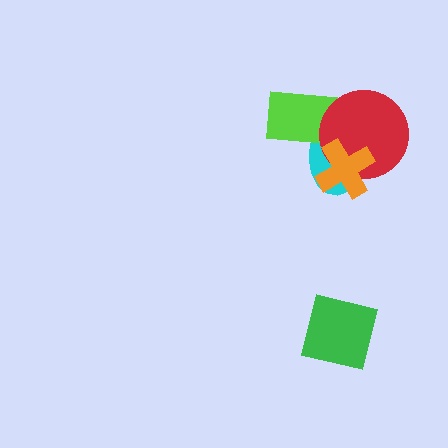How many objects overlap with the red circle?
3 objects overlap with the red circle.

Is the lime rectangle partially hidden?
Yes, it is partially covered by another shape.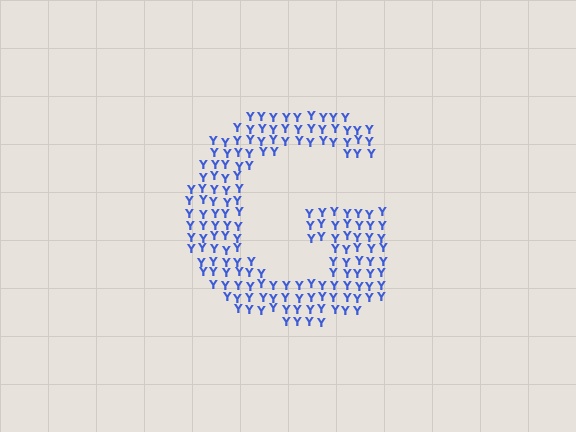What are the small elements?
The small elements are letter Y's.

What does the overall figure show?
The overall figure shows the letter G.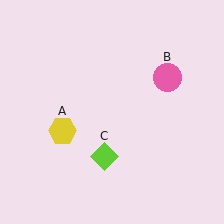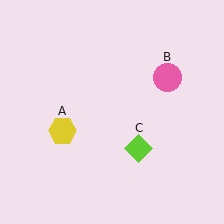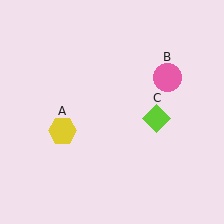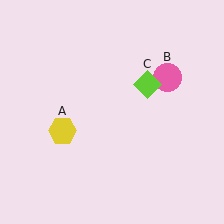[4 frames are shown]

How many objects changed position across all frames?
1 object changed position: lime diamond (object C).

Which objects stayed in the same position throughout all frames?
Yellow hexagon (object A) and pink circle (object B) remained stationary.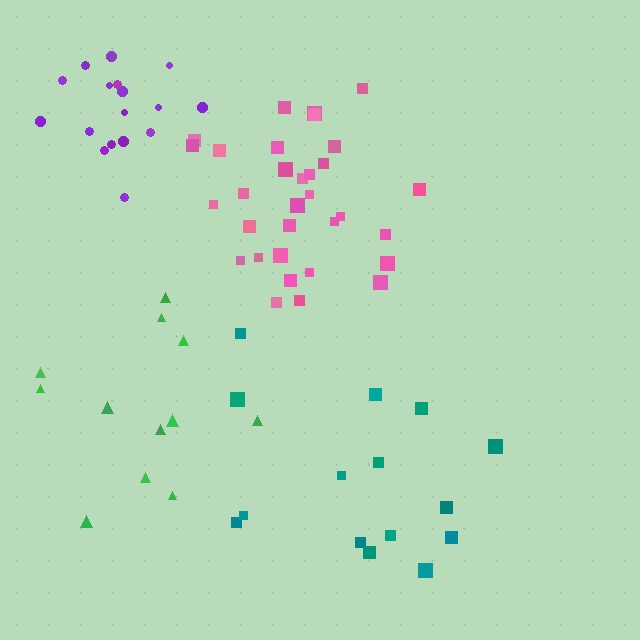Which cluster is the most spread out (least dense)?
Green.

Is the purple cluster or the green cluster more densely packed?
Purple.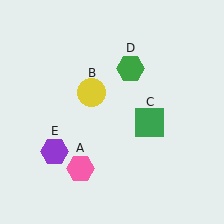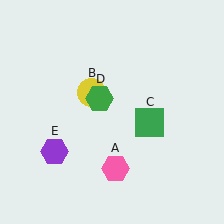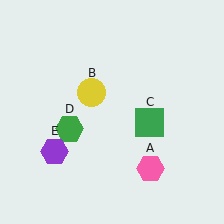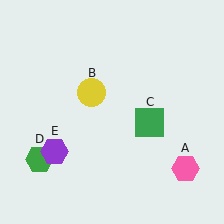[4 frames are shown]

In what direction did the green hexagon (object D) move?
The green hexagon (object D) moved down and to the left.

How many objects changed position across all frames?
2 objects changed position: pink hexagon (object A), green hexagon (object D).